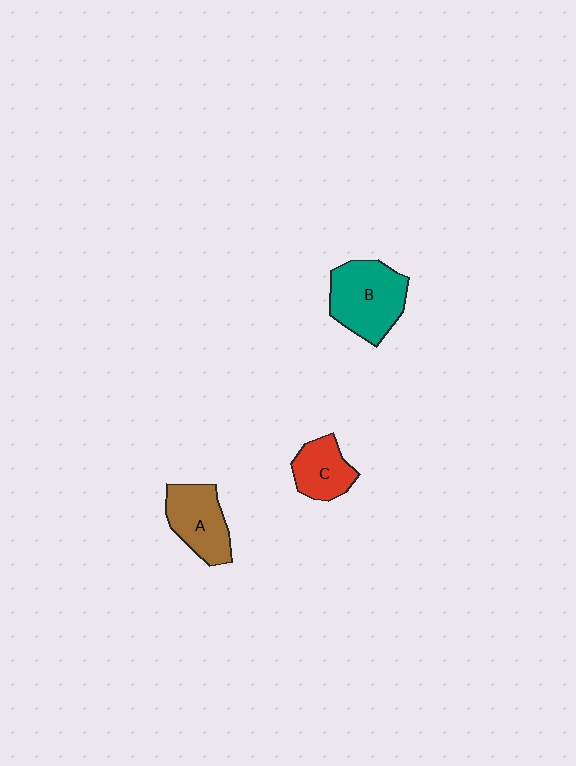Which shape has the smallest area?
Shape C (red).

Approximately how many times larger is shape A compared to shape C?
Approximately 1.3 times.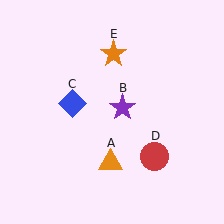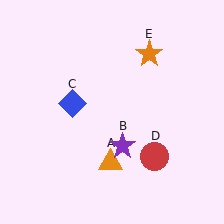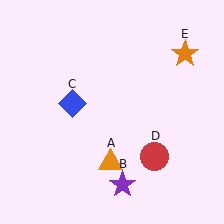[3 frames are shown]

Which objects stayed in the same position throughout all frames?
Orange triangle (object A) and blue diamond (object C) and red circle (object D) remained stationary.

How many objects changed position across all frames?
2 objects changed position: purple star (object B), orange star (object E).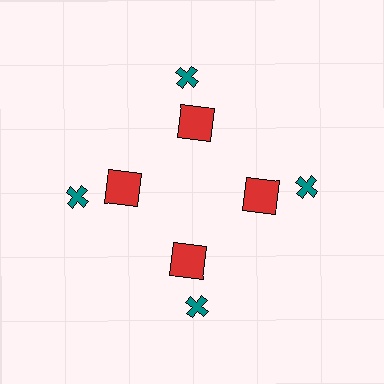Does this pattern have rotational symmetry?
Yes, this pattern has 4-fold rotational symmetry. It looks the same after rotating 90 degrees around the center.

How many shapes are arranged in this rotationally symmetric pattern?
There are 8 shapes, arranged in 4 groups of 2.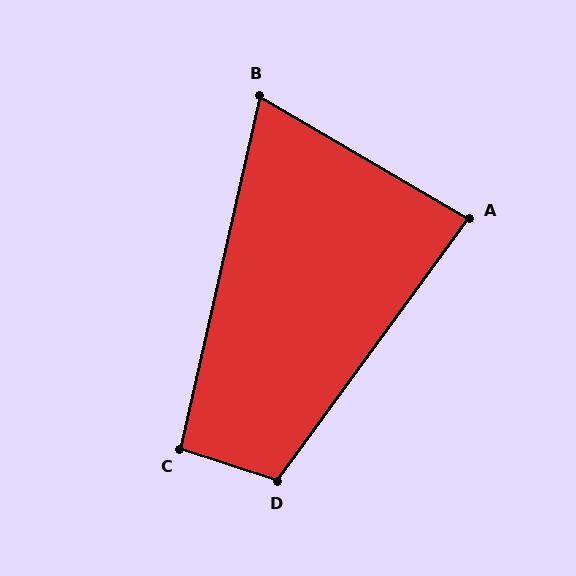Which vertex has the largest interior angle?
D, at approximately 108 degrees.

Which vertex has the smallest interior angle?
B, at approximately 72 degrees.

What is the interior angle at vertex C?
Approximately 96 degrees (obtuse).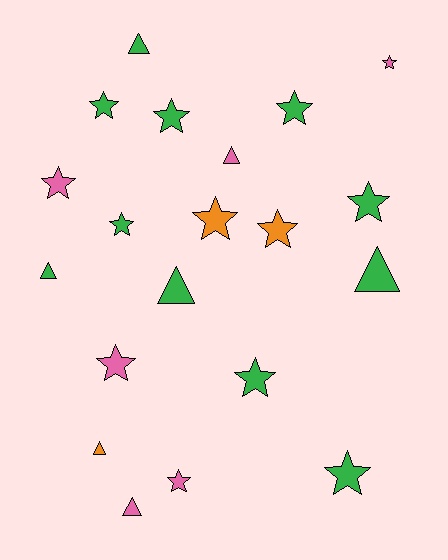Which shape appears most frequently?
Star, with 13 objects.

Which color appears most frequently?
Green, with 11 objects.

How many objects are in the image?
There are 20 objects.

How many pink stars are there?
There are 4 pink stars.